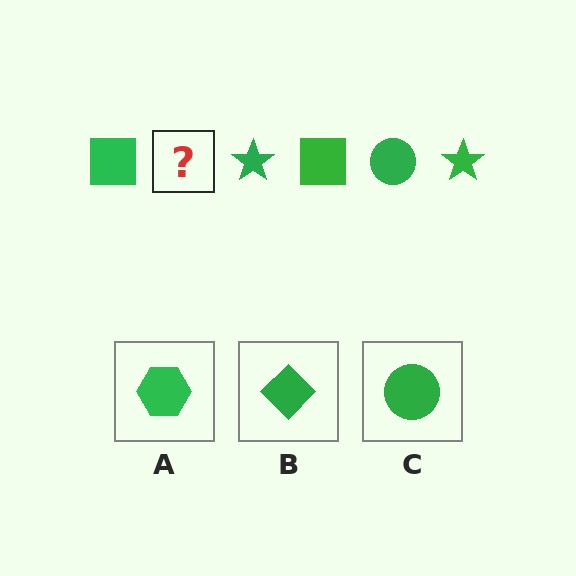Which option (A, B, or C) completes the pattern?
C.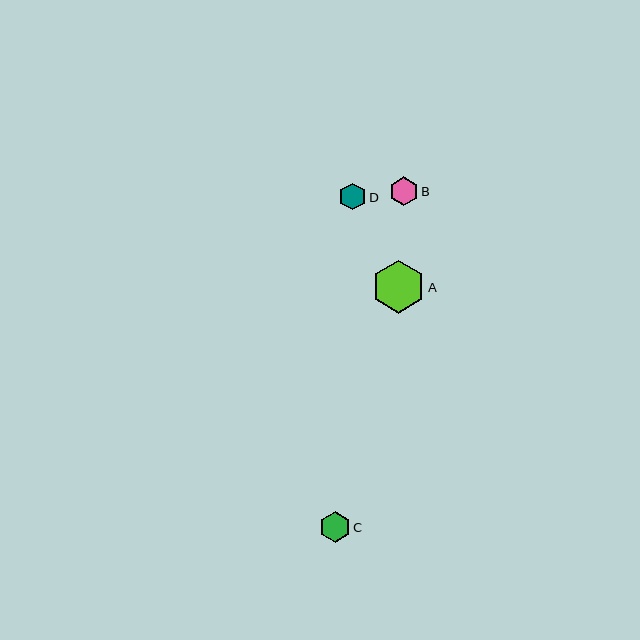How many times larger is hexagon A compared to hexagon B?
Hexagon A is approximately 1.9 times the size of hexagon B.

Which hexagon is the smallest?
Hexagon D is the smallest with a size of approximately 27 pixels.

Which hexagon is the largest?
Hexagon A is the largest with a size of approximately 53 pixels.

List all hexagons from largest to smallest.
From largest to smallest: A, C, B, D.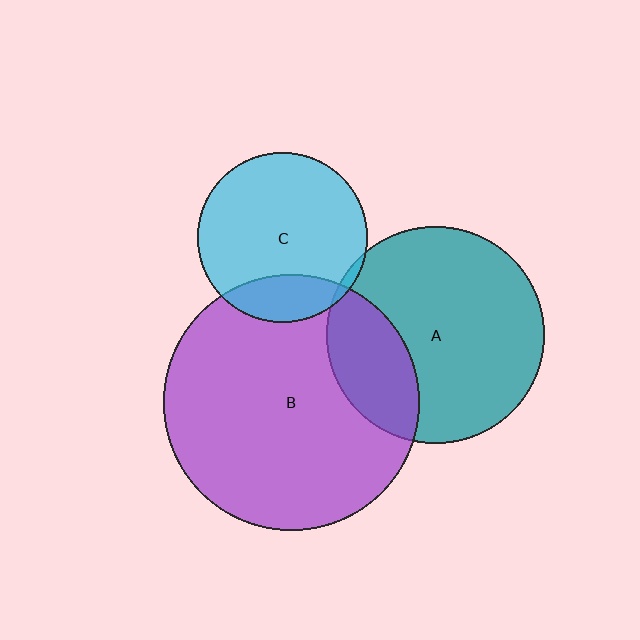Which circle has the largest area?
Circle B (purple).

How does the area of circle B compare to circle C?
Approximately 2.3 times.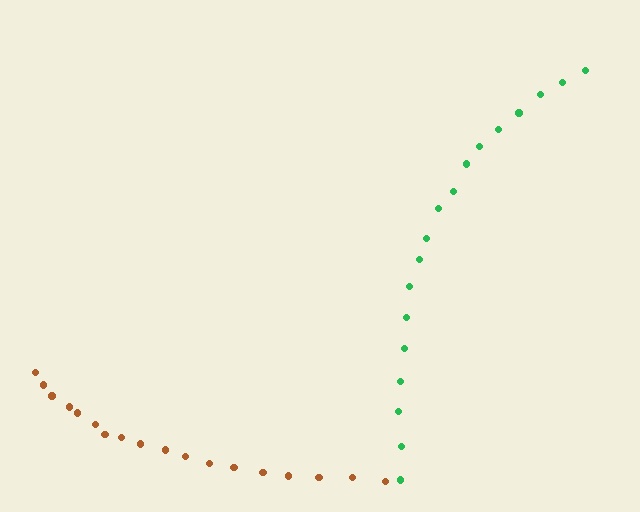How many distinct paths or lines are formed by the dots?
There are 2 distinct paths.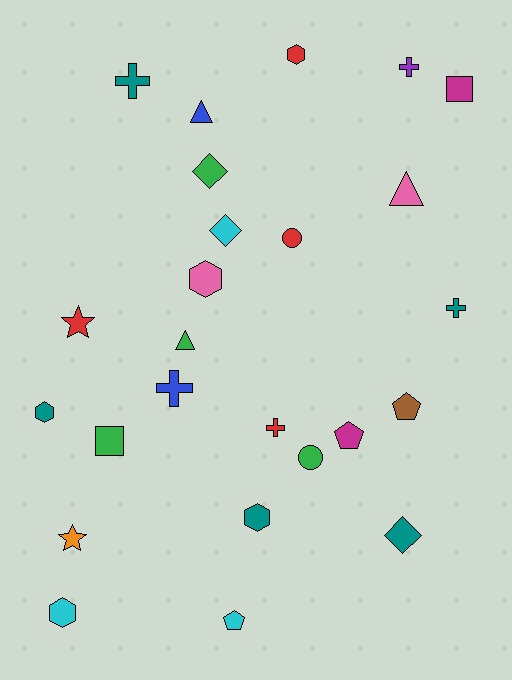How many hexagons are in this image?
There are 5 hexagons.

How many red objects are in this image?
There are 4 red objects.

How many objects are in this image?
There are 25 objects.